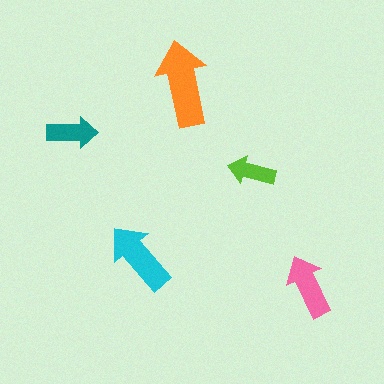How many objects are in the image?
There are 5 objects in the image.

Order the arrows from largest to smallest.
the orange one, the cyan one, the pink one, the teal one, the lime one.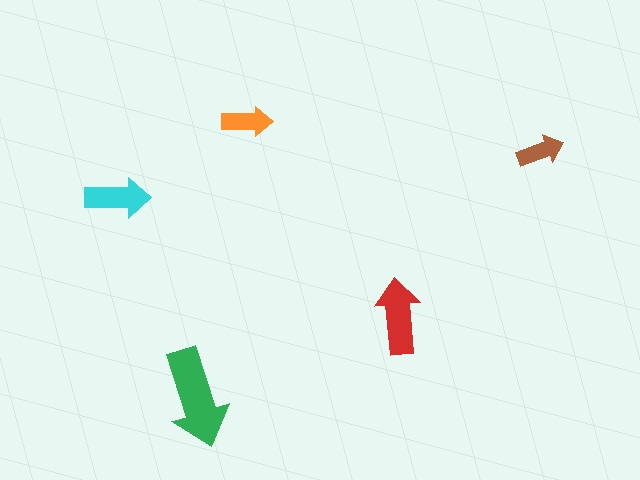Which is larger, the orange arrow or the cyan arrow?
The cyan one.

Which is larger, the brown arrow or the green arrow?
The green one.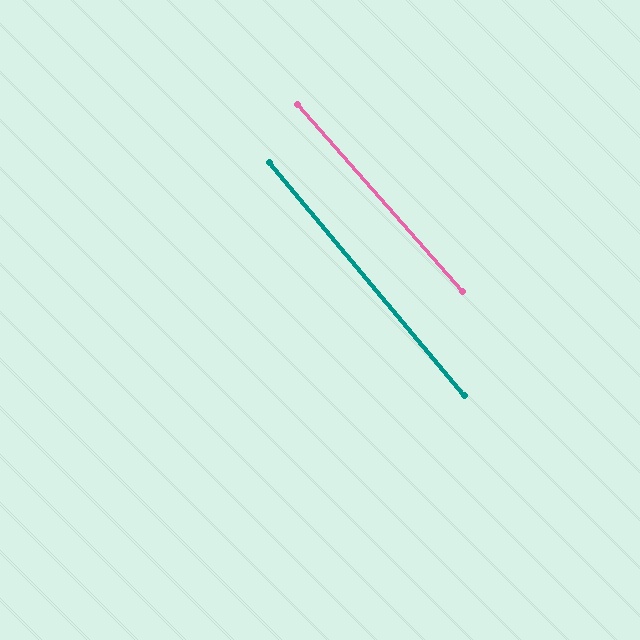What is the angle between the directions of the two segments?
Approximately 2 degrees.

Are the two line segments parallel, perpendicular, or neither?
Parallel — their directions differ by only 1.5°.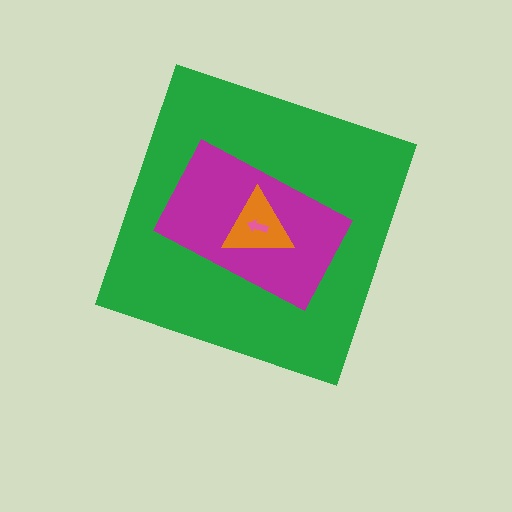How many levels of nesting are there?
4.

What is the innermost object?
The pink arrow.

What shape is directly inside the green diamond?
The magenta rectangle.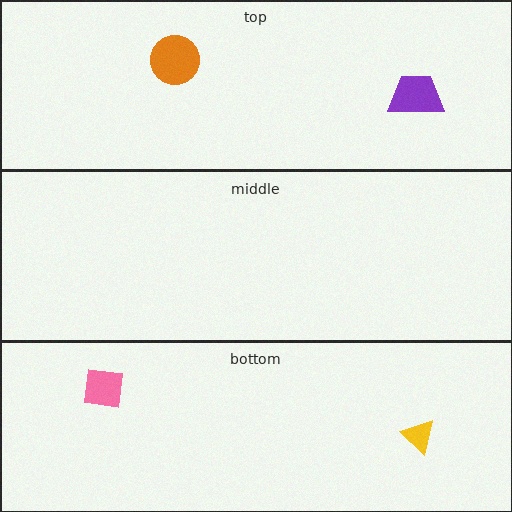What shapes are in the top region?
The purple trapezoid, the orange circle.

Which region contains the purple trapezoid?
The top region.